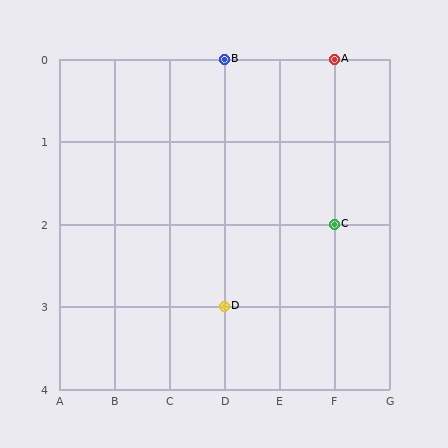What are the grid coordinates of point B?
Point B is at grid coordinates (D, 0).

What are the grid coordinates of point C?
Point C is at grid coordinates (F, 2).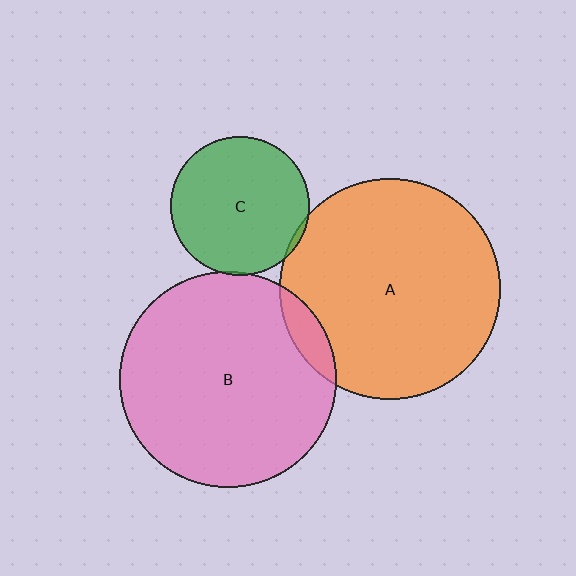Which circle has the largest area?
Circle A (orange).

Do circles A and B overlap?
Yes.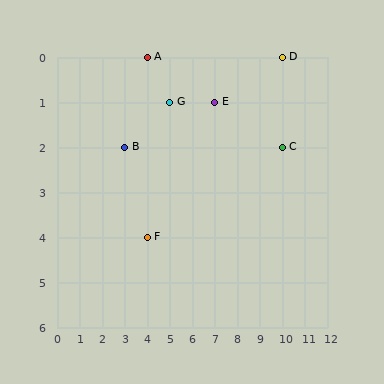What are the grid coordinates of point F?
Point F is at grid coordinates (4, 4).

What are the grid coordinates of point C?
Point C is at grid coordinates (10, 2).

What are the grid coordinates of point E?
Point E is at grid coordinates (7, 1).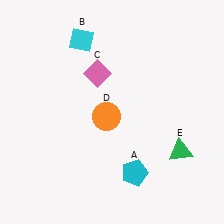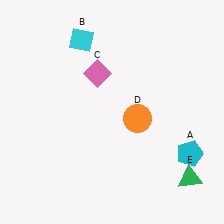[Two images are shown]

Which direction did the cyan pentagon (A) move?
The cyan pentagon (A) moved right.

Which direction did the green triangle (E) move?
The green triangle (E) moved down.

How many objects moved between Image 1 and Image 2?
3 objects moved between the two images.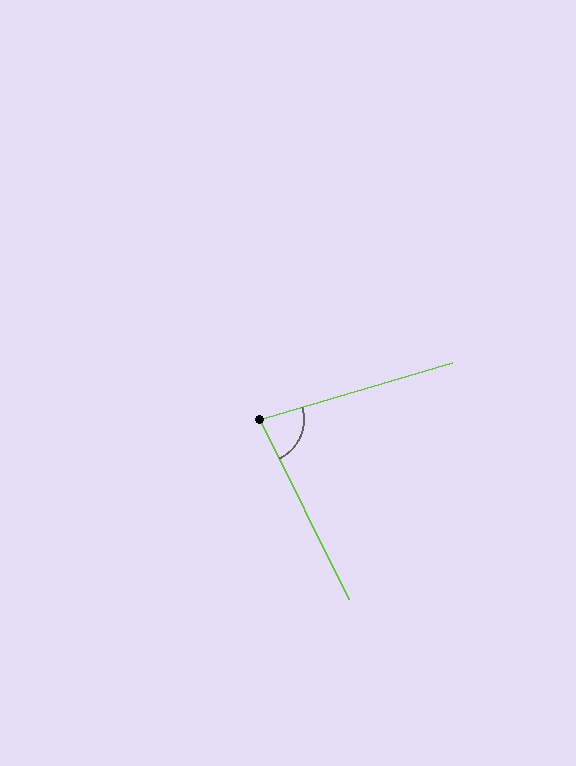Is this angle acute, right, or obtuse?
It is acute.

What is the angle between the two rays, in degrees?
Approximately 80 degrees.